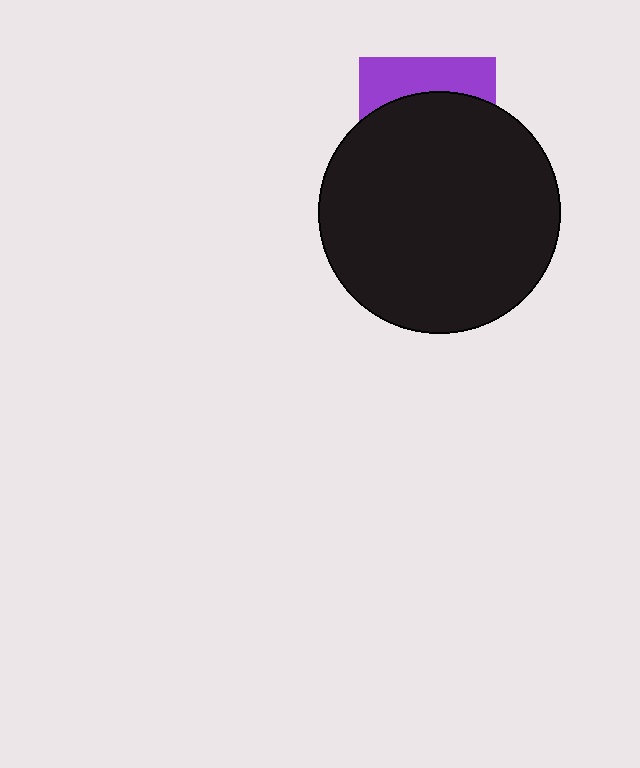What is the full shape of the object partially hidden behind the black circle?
The partially hidden object is a purple square.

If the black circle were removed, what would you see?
You would see the complete purple square.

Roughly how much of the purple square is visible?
A small part of it is visible (roughly 30%).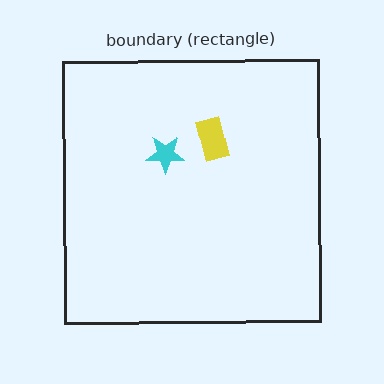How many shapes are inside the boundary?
2 inside, 0 outside.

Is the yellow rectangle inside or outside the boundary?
Inside.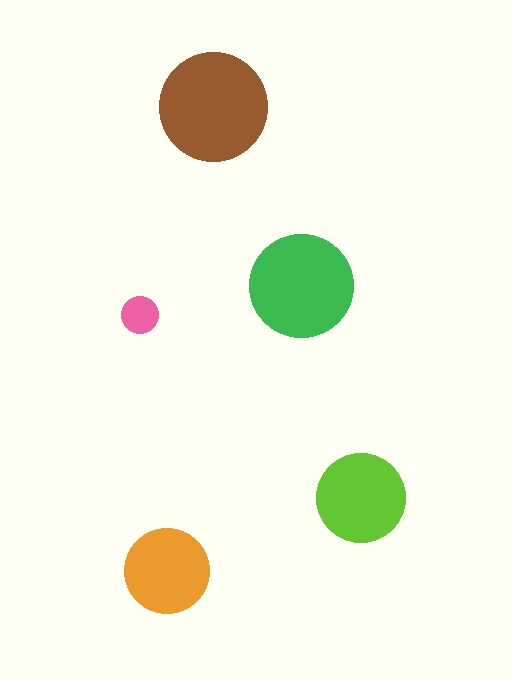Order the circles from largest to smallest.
the brown one, the green one, the lime one, the orange one, the pink one.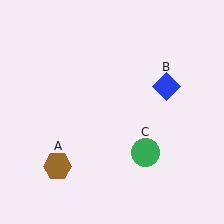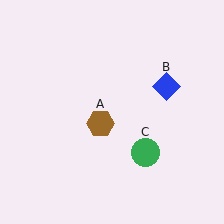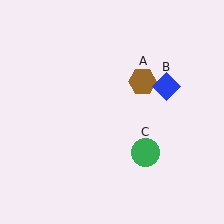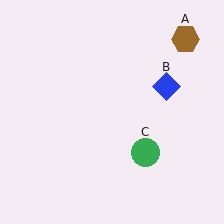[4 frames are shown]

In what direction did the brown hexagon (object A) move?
The brown hexagon (object A) moved up and to the right.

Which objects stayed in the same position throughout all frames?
Blue diamond (object B) and green circle (object C) remained stationary.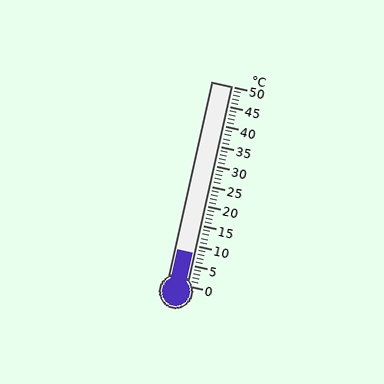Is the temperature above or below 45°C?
The temperature is below 45°C.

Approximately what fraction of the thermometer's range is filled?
The thermometer is filled to approximately 15% of its range.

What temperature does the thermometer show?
The thermometer shows approximately 8°C.